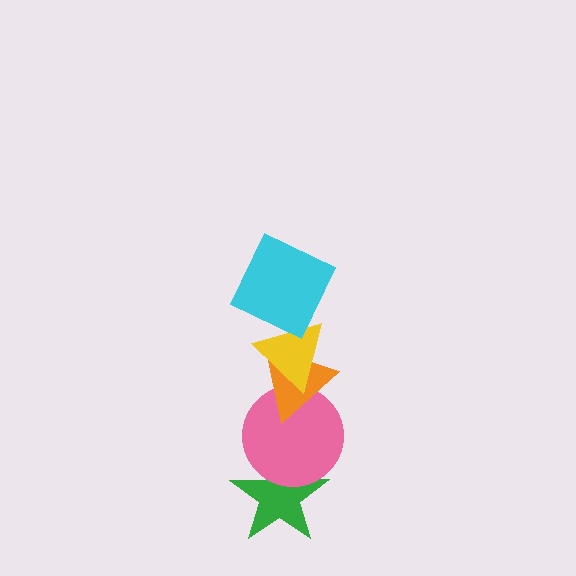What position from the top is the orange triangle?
The orange triangle is 3rd from the top.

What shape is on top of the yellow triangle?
The cyan square is on top of the yellow triangle.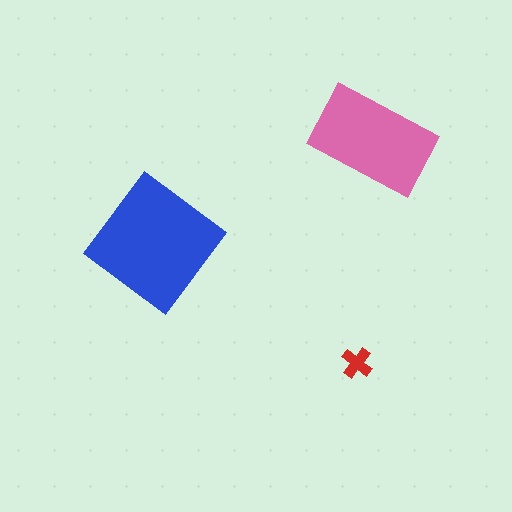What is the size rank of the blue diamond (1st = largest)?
1st.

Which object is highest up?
The pink rectangle is topmost.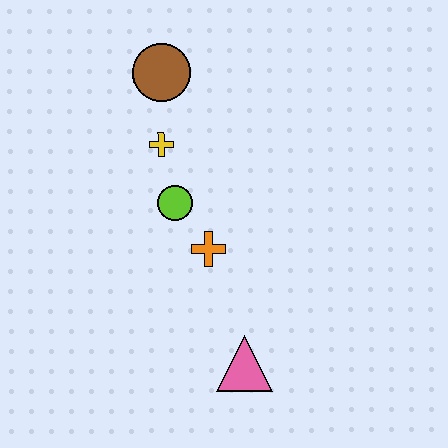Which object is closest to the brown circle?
The yellow cross is closest to the brown circle.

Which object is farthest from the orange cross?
The brown circle is farthest from the orange cross.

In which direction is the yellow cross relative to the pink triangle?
The yellow cross is above the pink triangle.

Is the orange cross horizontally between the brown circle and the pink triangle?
Yes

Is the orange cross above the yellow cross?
No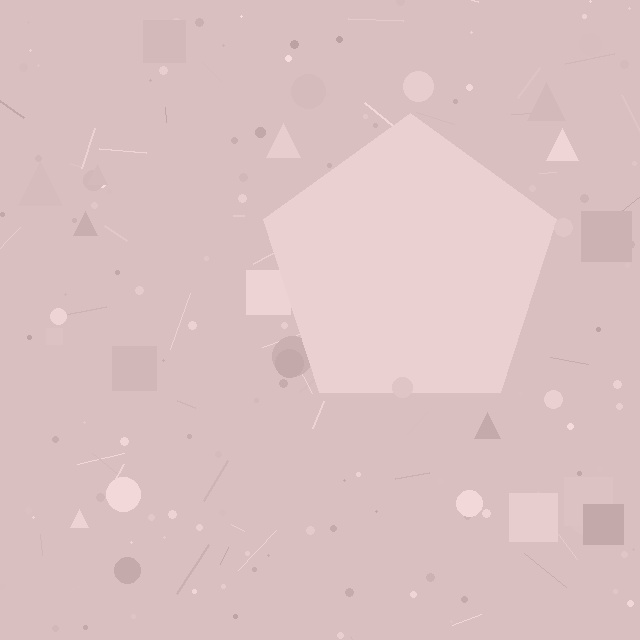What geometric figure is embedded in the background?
A pentagon is embedded in the background.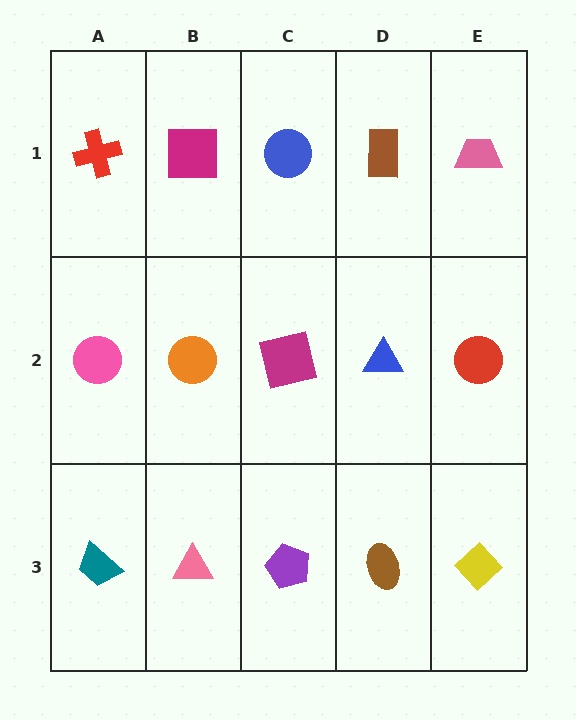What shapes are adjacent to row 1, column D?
A blue triangle (row 2, column D), a blue circle (row 1, column C), a pink trapezoid (row 1, column E).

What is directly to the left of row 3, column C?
A pink triangle.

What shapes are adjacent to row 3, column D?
A blue triangle (row 2, column D), a purple pentagon (row 3, column C), a yellow diamond (row 3, column E).